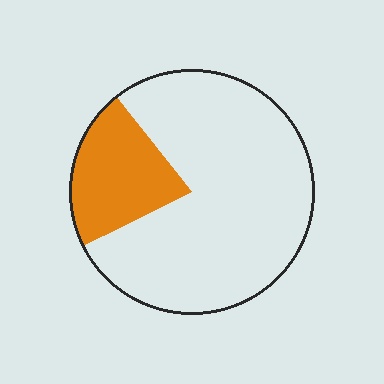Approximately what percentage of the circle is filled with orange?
Approximately 20%.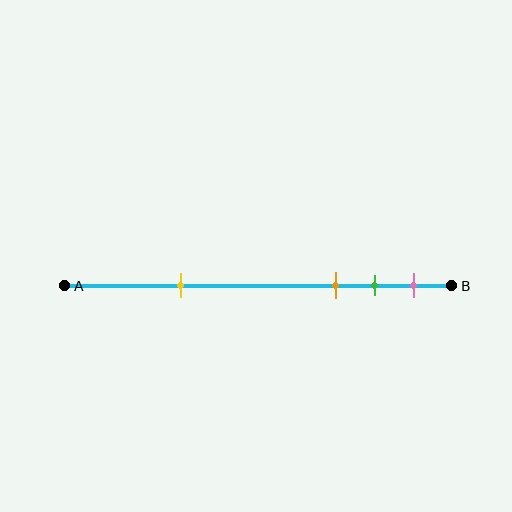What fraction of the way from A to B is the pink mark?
The pink mark is approximately 90% (0.9) of the way from A to B.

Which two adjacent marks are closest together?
The green and pink marks are the closest adjacent pair.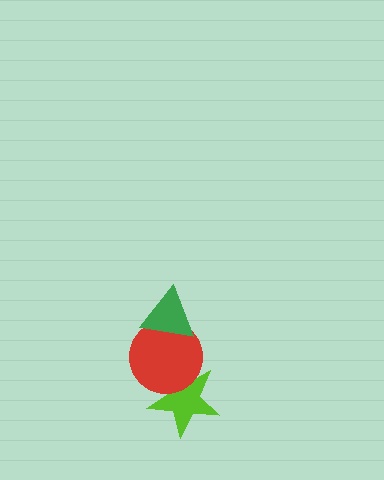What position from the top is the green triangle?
The green triangle is 1st from the top.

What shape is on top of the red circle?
The green triangle is on top of the red circle.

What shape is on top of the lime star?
The red circle is on top of the lime star.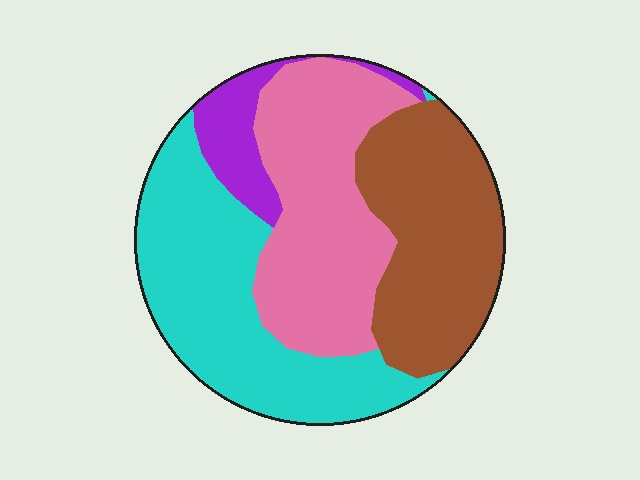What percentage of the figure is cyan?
Cyan covers 33% of the figure.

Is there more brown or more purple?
Brown.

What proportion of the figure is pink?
Pink covers 30% of the figure.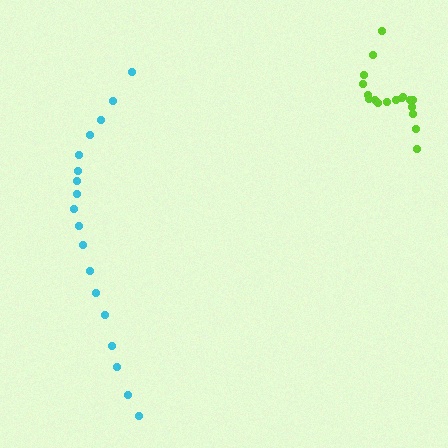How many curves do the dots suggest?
There are 2 distinct paths.